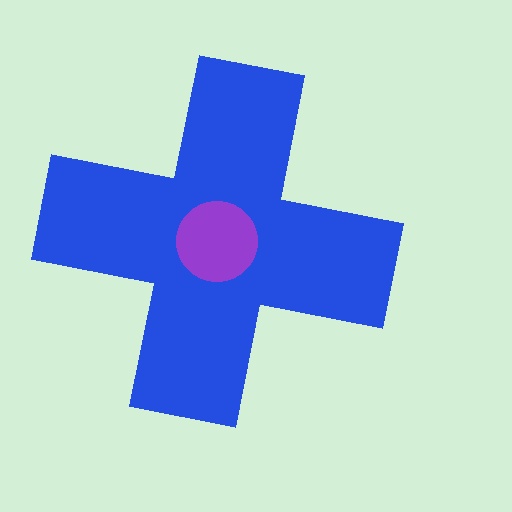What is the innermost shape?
The purple circle.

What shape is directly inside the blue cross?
The purple circle.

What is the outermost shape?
The blue cross.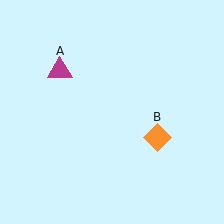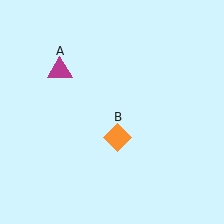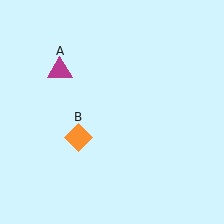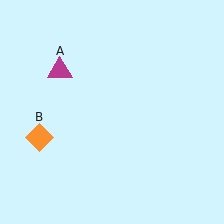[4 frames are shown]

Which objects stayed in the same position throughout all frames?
Magenta triangle (object A) remained stationary.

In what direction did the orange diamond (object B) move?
The orange diamond (object B) moved left.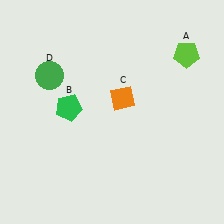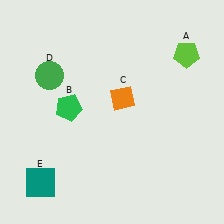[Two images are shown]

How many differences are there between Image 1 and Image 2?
There is 1 difference between the two images.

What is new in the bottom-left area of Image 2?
A teal square (E) was added in the bottom-left area of Image 2.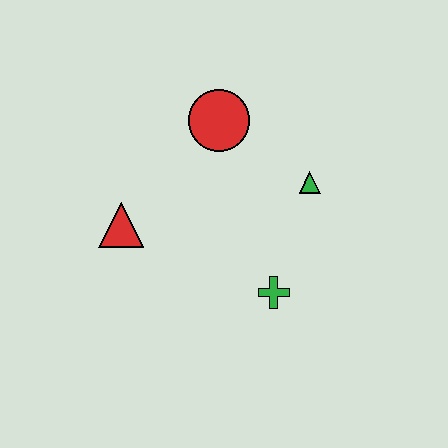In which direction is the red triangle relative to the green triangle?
The red triangle is to the left of the green triangle.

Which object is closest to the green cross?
The green triangle is closest to the green cross.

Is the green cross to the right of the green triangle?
No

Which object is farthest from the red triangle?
The green triangle is farthest from the red triangle.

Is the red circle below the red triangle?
No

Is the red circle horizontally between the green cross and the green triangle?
No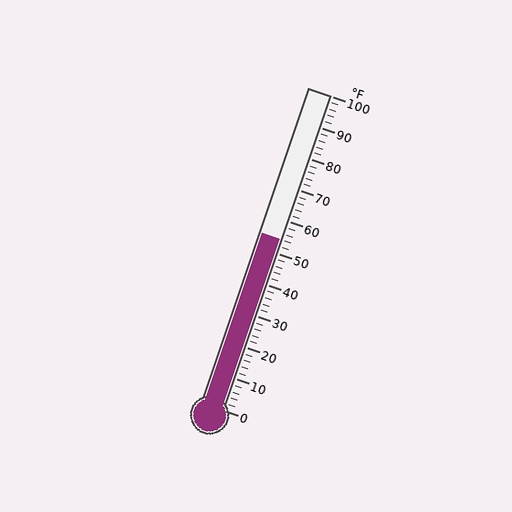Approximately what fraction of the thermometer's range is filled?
The thermometer is filled to approximately 55% of its range.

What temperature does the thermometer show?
The thermometer shows approximately 54°F.